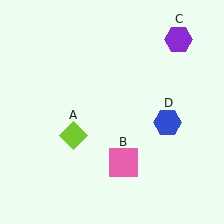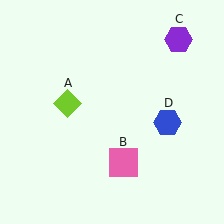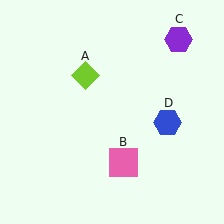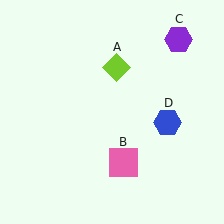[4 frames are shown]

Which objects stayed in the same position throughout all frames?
Pink square (object B) and purple hexagon (object C) and blue hexagon (object D) remained stationary.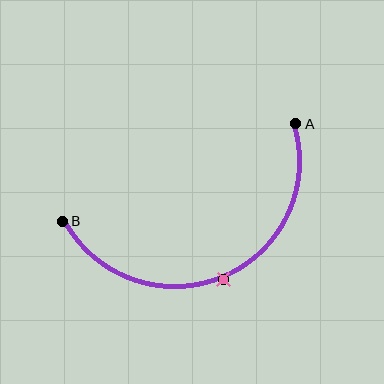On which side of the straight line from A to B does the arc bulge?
The arc bulges below the straight line connecting A and B.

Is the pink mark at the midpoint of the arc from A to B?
Yes. The pink mark lies on the arc at equal arc-length from both A and B — it is the arc midpoint.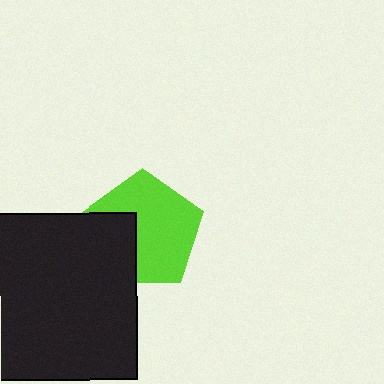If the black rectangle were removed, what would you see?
You would see the complete lime pentagon.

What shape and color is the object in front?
The object in front is a black rectangle.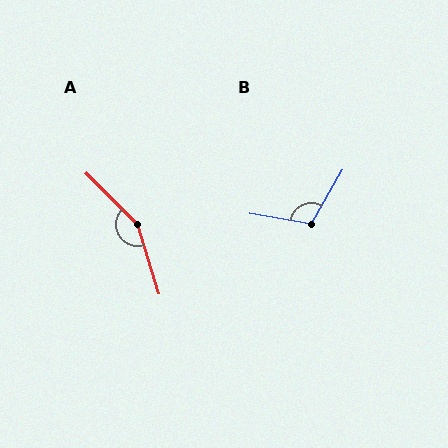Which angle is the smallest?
B, at approximately 110 degrees.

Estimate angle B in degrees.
Approximately 110 degrees.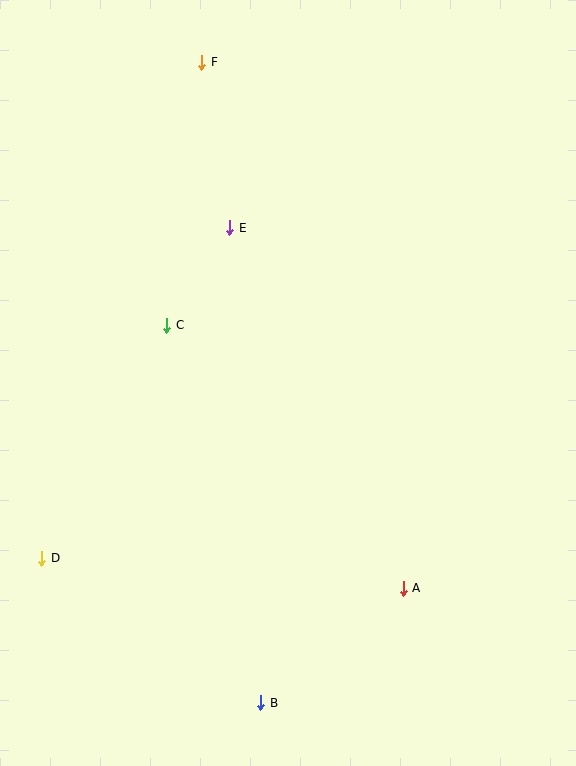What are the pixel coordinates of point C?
Point C is at (167, 325).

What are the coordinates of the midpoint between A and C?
The midpoint between A and C is at (285, 457).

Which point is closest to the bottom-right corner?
Point A is closest to the bottom-right corner.